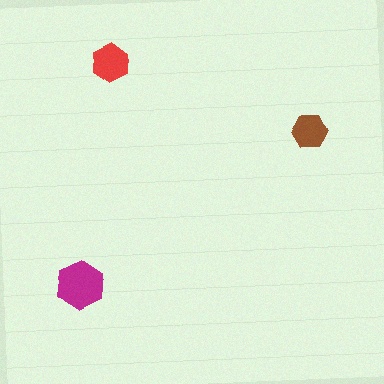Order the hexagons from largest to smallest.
the magenta one, the red one, the brown one.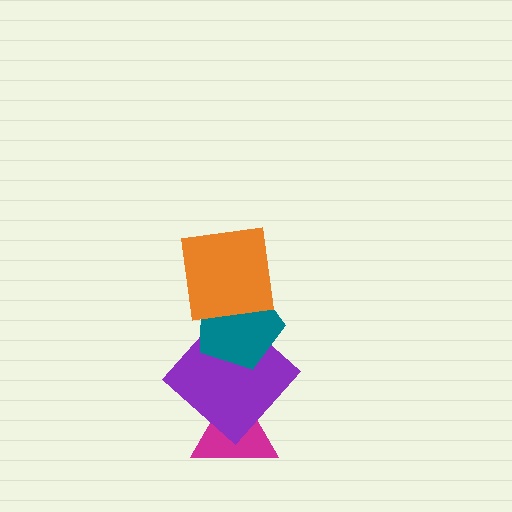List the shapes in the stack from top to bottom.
From top to bottom: the orange square, the teal pentagon, the purple diamond, the magenta triangle.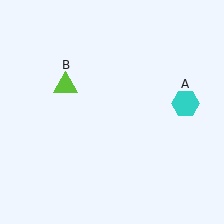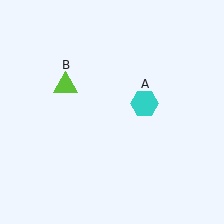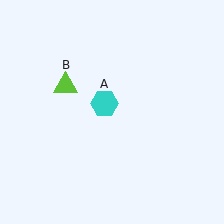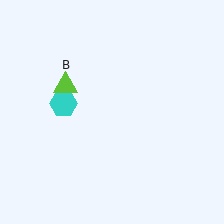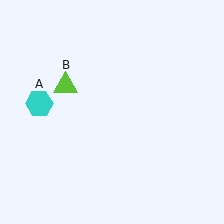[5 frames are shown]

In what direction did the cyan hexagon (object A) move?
The cyan hexagon (object A) moved left.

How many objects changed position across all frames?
1 object changed position: cyan hexagon (object A).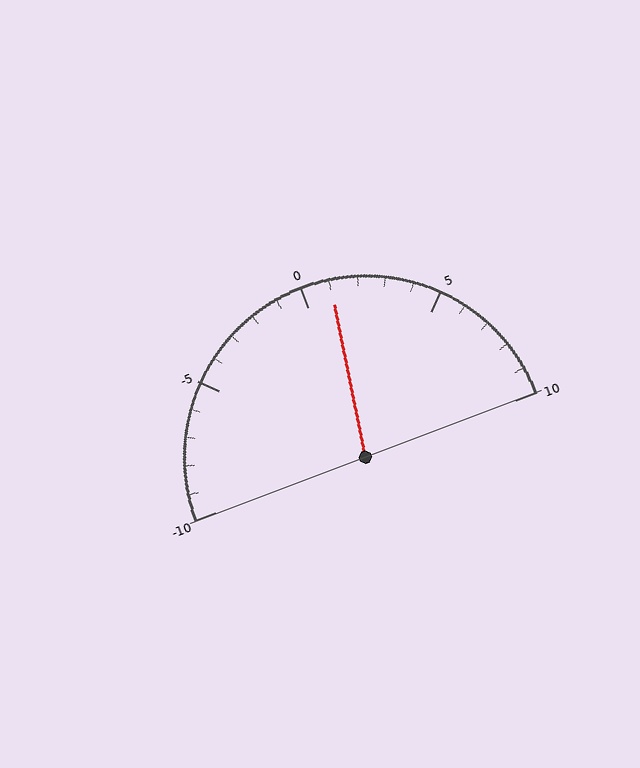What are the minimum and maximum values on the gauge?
The gauge ranges from -10 to 10.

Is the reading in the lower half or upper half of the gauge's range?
The reading is in the upper half of the range (-10 to 10).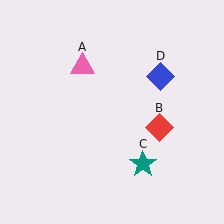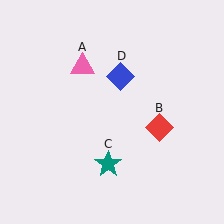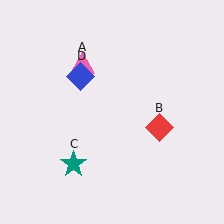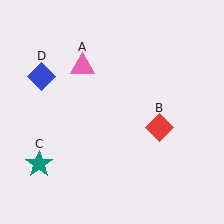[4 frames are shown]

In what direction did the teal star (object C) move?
The teal star (object C) moved left.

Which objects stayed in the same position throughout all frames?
Pink triangle (object A) and red diamond (object B) remained stationary.